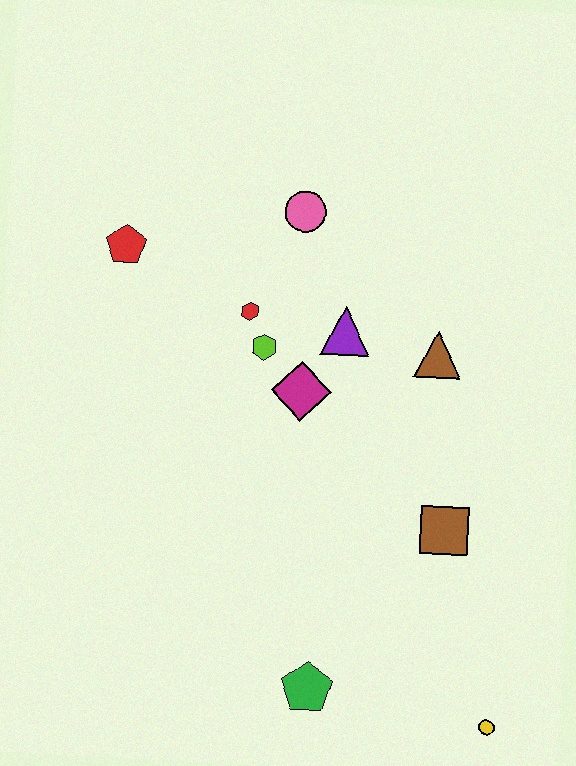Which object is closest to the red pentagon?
The red hexagon is closest to the red pentagon.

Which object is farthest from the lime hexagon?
The yellow circle is farthest from the lime hexagon.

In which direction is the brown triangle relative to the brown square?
The brown triangle is above the brown square.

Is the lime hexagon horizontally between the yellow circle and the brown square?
No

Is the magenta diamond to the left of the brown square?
Yes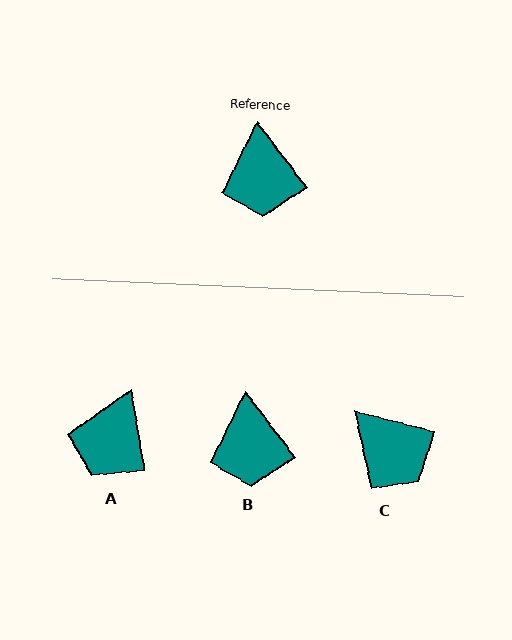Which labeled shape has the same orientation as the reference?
B.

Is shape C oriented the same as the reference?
No, it is off by about 39 degrees.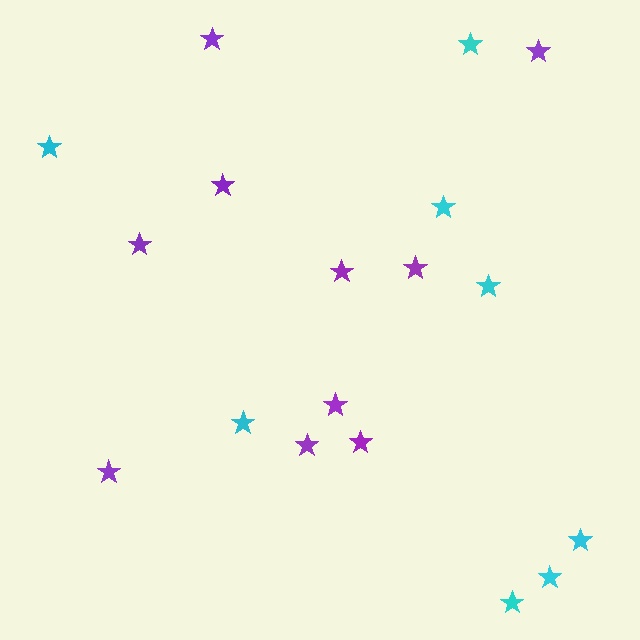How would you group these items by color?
There are 2 groups: one group of purple stars (10) and one group of cyan stars (8).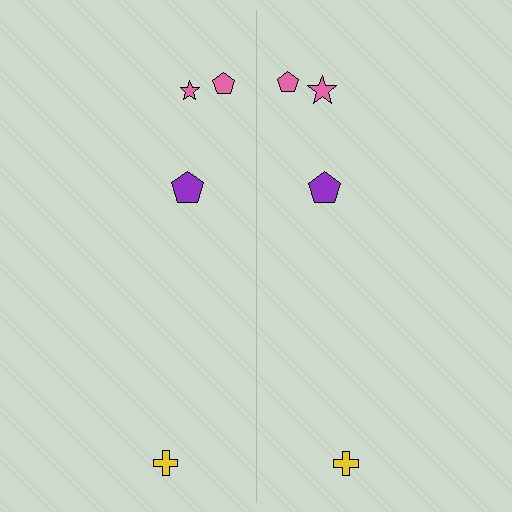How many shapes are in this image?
There are 8 shapes in this image.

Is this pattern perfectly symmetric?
No, the pattern is not perfectly symmetric. The pink star on the right side has a different size than its mirror counterpart.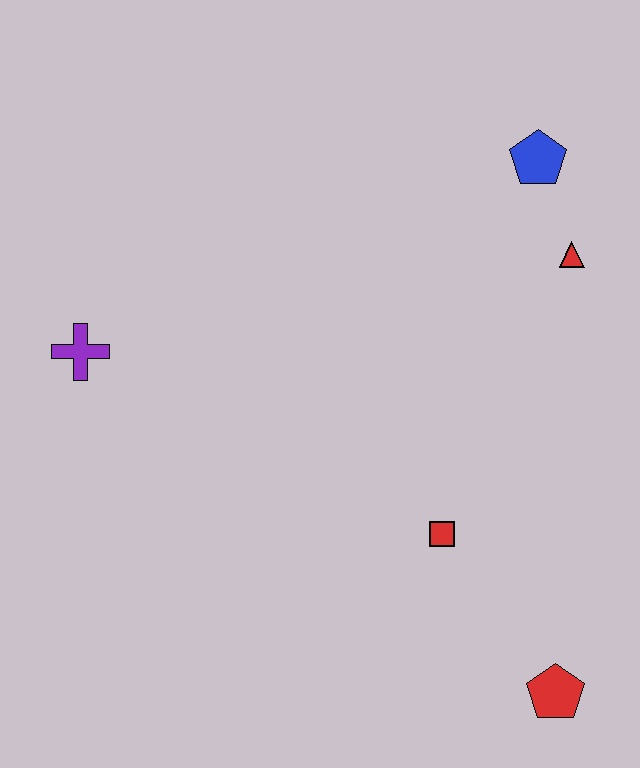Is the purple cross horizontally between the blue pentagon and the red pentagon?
No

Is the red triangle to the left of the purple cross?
No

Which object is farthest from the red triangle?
The purple cross is farthest from the red triangle.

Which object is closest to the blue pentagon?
The red triangle is closest to the blue pentagon.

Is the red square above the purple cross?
No